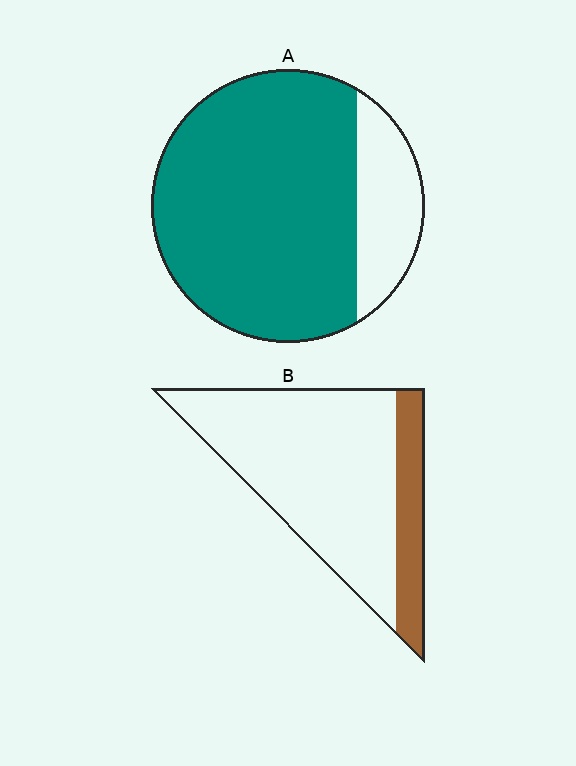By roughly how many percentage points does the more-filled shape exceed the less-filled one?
By roughly 60 percentage points (A over B).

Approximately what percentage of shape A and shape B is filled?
A is approximately 80% and B is approximately 20%.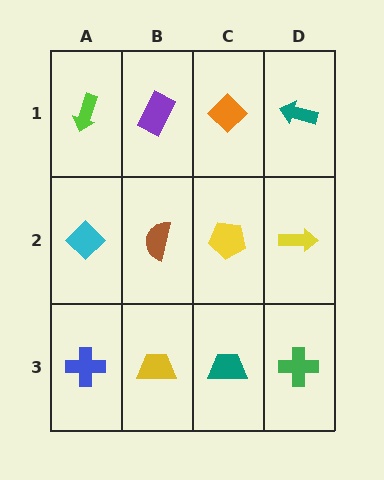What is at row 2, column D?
A yellow arrow.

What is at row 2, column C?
A yellow pentagon.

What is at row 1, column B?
A purple rectangle.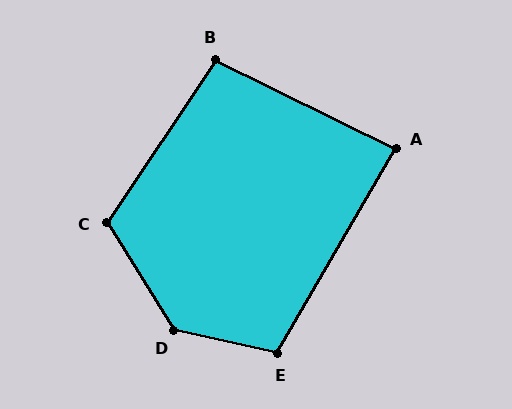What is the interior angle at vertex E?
Approximately 107 degrees (obtuse).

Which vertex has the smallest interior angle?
A, at approximately 86 degrees.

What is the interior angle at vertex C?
Approximately 114 degrees (obtuse).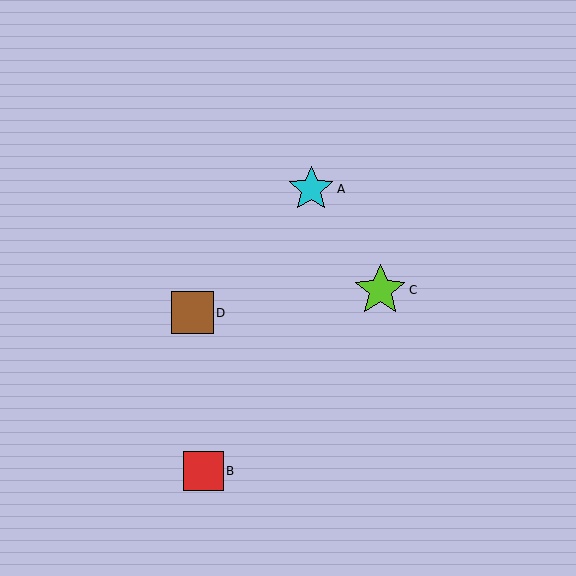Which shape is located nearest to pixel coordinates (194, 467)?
The red square (labeled B) at (203, 471) is nearest to that location.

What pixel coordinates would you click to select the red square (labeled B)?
Click at (203, 471) to select the red square B.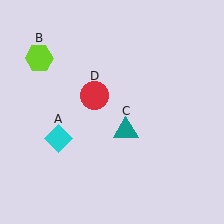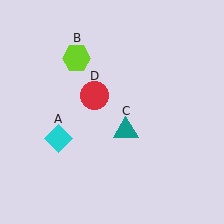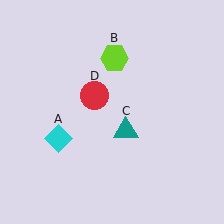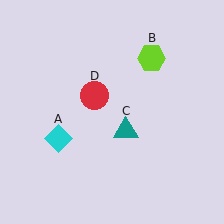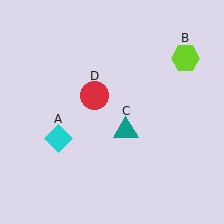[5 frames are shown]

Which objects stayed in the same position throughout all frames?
Cyan diamond (object A) and teal triangle (object C) and red circle (object D) remained stationary.